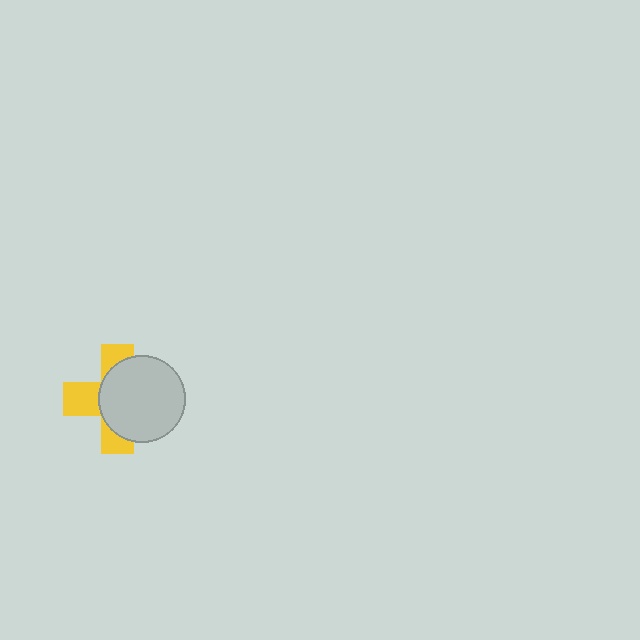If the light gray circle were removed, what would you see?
You would see the complete yellow cross.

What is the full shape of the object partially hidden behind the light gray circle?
The partially hidden object is a yellow cross.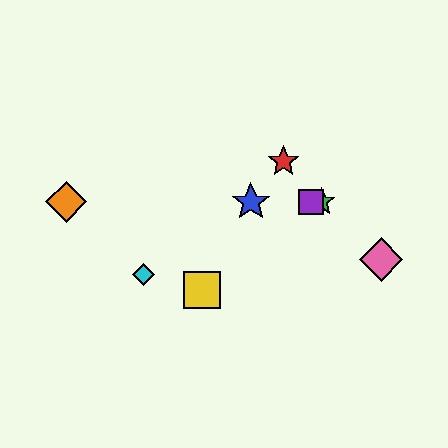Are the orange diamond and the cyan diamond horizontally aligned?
No, the orange diamond is at y≈202 and the cyan diamond is at y≈274.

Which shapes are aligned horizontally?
The blue star, the green star, the purple square, the orange diamond are aligned horizontally.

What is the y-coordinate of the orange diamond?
The orange diamond is at y≈202.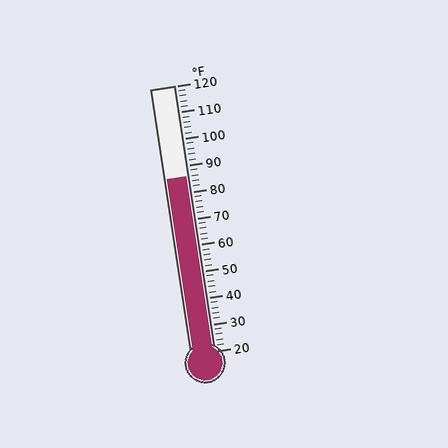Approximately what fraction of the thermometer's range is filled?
The thermometer is filled to approximately 65% of its range.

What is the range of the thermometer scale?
The thermometer scale ranges from 20°F to 120°F.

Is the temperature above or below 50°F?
The temperature is above 50°F.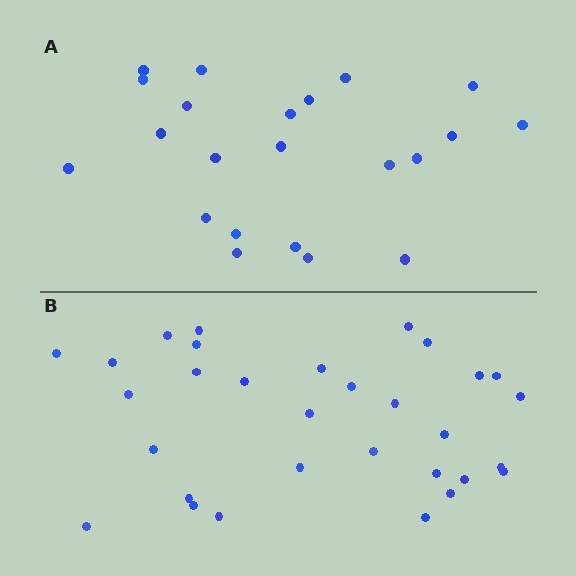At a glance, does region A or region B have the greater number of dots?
Region B (the bottom region) has more dots.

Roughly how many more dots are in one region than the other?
Region B has roughly 8 or so more dots than region A.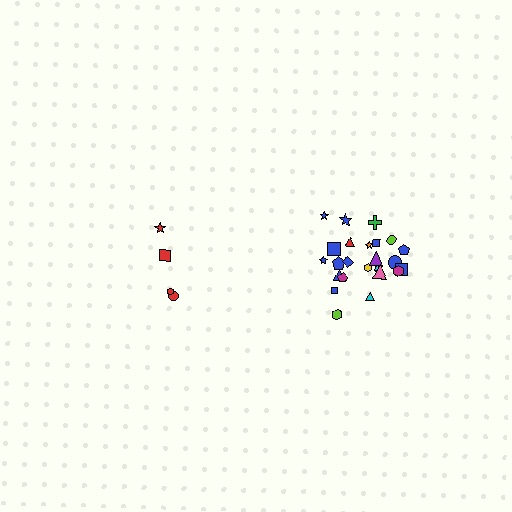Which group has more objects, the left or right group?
The right group.